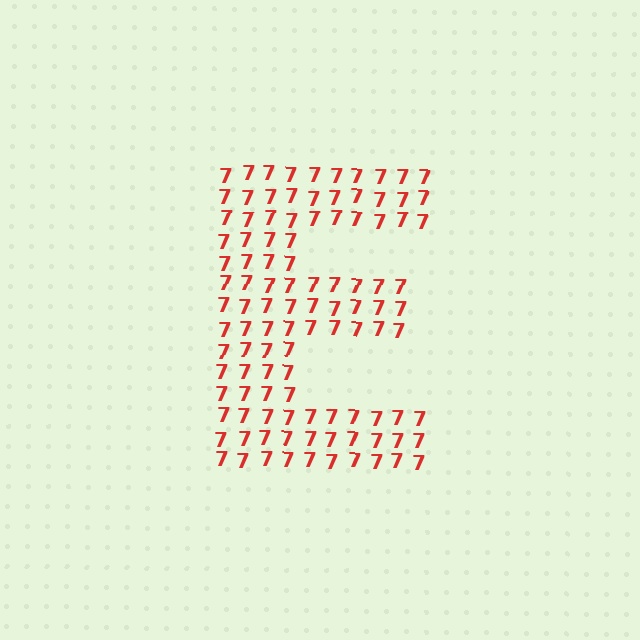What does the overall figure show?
The overall figure shows the letter E.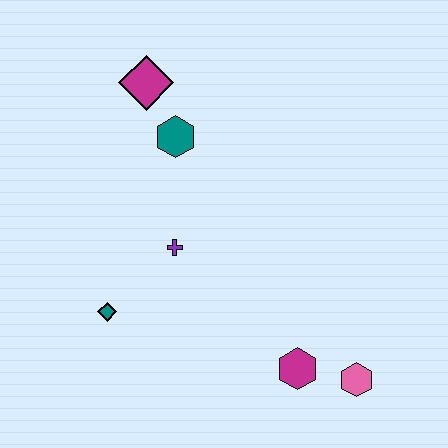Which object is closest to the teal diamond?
The purple cross is closest to the teal diamond.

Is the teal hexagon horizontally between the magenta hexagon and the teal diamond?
Yes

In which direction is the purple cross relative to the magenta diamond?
The purple cross is below the magenta diamond.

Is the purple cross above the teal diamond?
Yes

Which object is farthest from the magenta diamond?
The pink hexagon is farthest from the magenta diamond.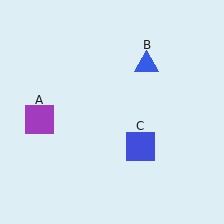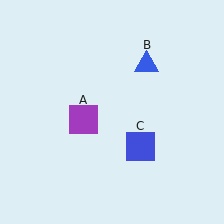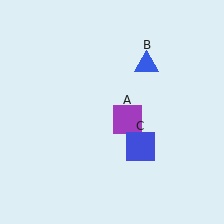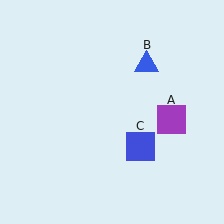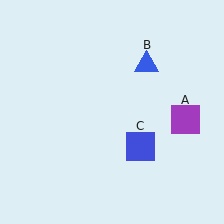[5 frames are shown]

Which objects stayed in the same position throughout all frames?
Blue triangle (object B) and blue square (object C) remained stationary.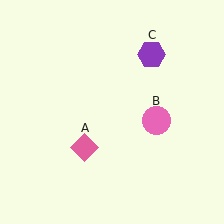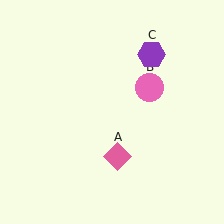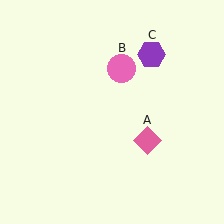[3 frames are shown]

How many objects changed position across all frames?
2 objects changed position: pink diamond (object A), pink circle (object B).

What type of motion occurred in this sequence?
The pink diamond (object A), pink circle (object B) rotated counterclockwise around the center of the scene.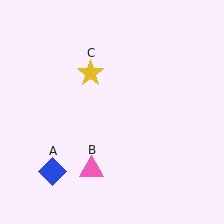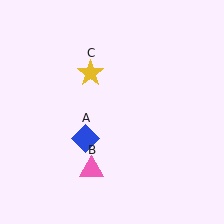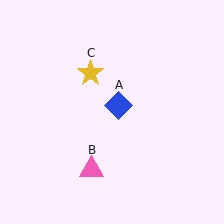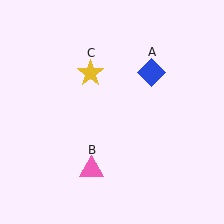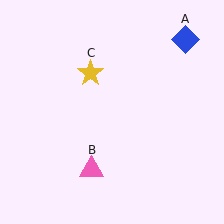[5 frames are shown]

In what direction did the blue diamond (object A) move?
The blue diamond (object A) moved up and to the right.